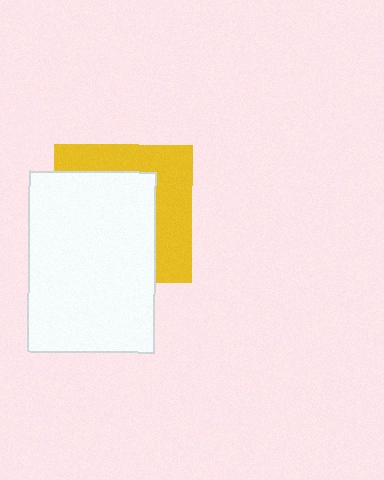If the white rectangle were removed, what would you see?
You would see the complete yellow square.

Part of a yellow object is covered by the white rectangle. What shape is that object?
It is a square.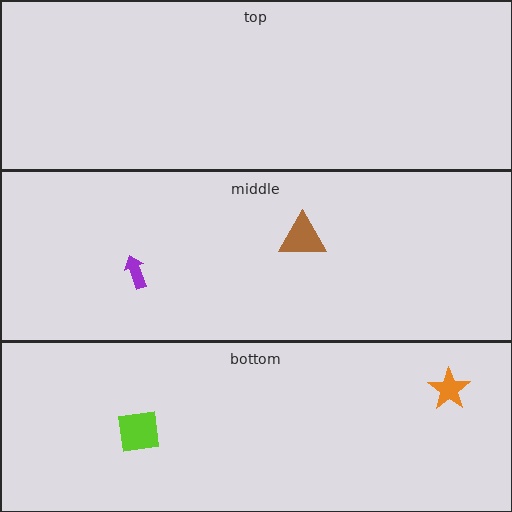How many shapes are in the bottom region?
2.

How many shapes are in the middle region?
2.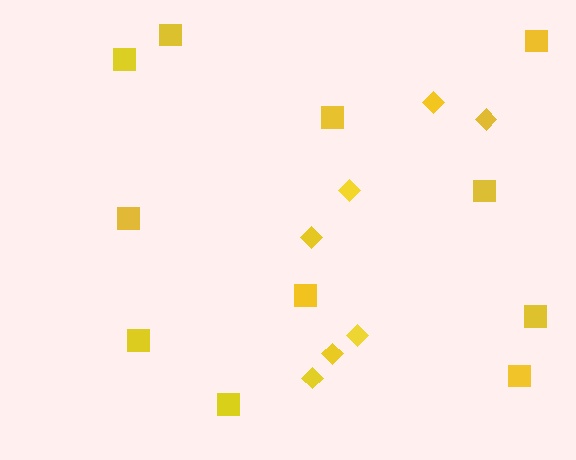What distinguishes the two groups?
There are 2 groups: one group of squares (11) and one group of diamonds (7).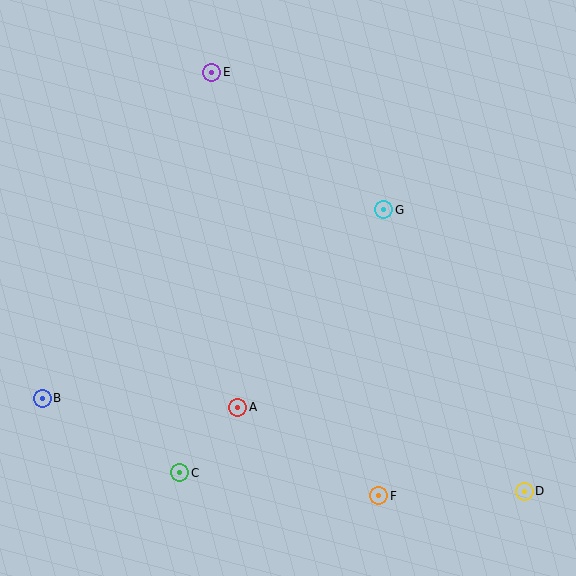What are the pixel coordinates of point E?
Point E is at (212, 72).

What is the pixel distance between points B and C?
The distance between B and C is 156 pixels.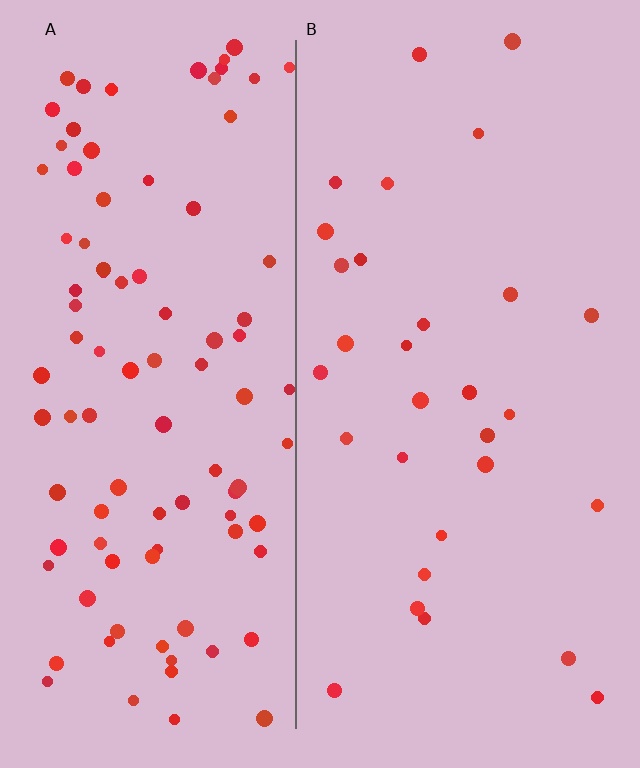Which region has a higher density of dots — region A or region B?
A (the left).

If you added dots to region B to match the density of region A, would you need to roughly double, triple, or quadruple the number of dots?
Approximately triple.